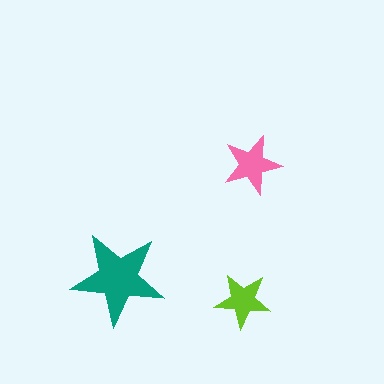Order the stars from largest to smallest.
the teal one, the pink one, the lime one.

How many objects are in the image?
There are 3 objects in the image.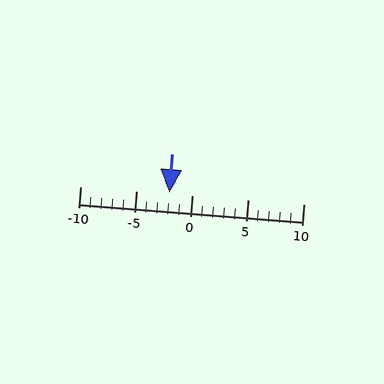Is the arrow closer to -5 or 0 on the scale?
The arrow is closer to 0.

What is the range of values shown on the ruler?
The ruler shows values from -10 to 10.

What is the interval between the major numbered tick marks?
The major tick marks are spaced 5 units apart.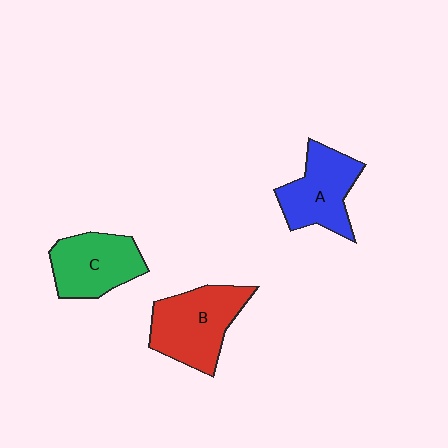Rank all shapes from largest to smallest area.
From largest to smallest: B (red), A (blue), C (green).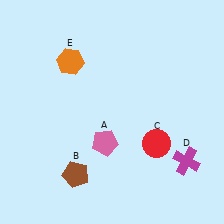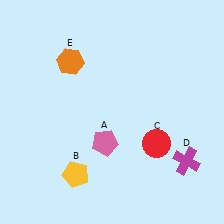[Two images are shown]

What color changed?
The pentagon (B) changed from brown in Image 1 to yellow in Image 2.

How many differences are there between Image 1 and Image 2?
There is 1 difference between the two images.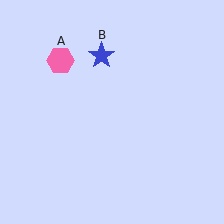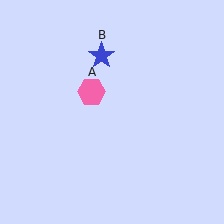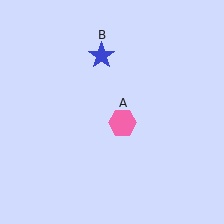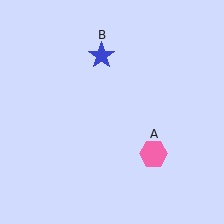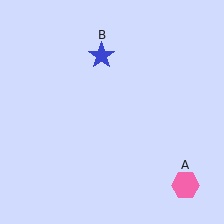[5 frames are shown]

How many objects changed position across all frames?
1 object changed position: pink hexagon (object A).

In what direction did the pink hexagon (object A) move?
The pink hexagon (object A) moved down and to the right.